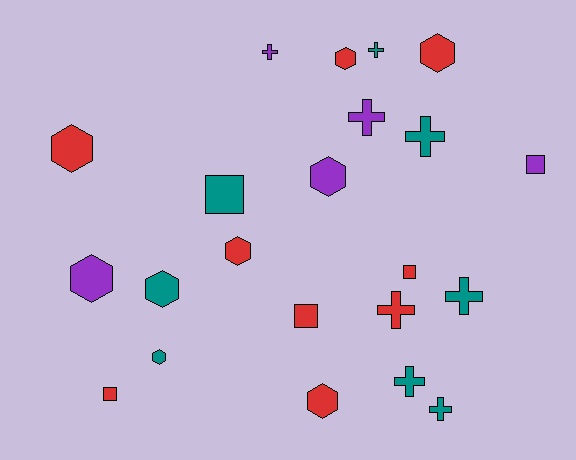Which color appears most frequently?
Red, with 9 objects.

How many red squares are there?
There are 3 red squares.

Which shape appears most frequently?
Hexagon, with 9 objects.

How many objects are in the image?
There are 22 objects.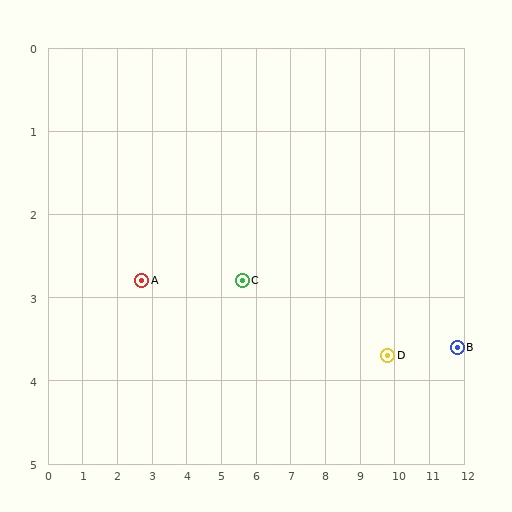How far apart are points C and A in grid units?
Points C and A are about 2.9 grid units apart.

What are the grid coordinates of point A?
Point A is at approximately (2.7, 2.8).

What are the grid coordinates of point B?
Point B is at approximately (11.8, 3.6).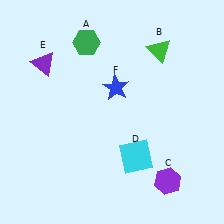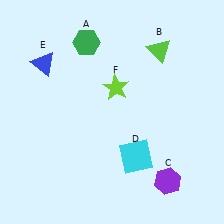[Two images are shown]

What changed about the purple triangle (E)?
In Image 1, E is purple. In Image 2, it changed to blue.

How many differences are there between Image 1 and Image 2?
There are 3 differences between the two images.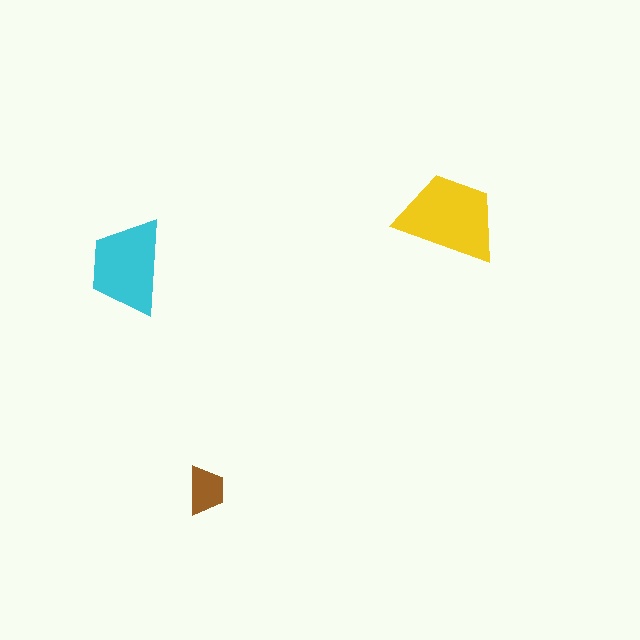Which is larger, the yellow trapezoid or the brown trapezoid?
The yellow one.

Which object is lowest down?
The brown trapezoid is bottommost.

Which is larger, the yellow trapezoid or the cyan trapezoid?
The yellow one.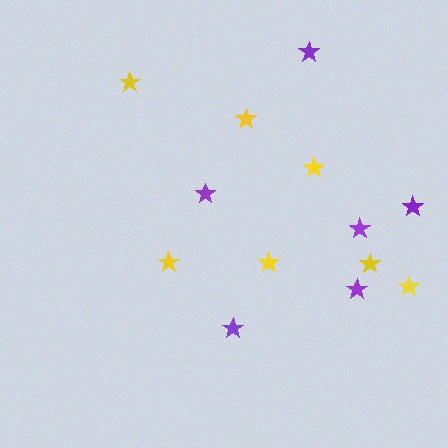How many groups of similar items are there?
There are 2 groups: one group of purple stars (6) and one group of yellow stars (7).